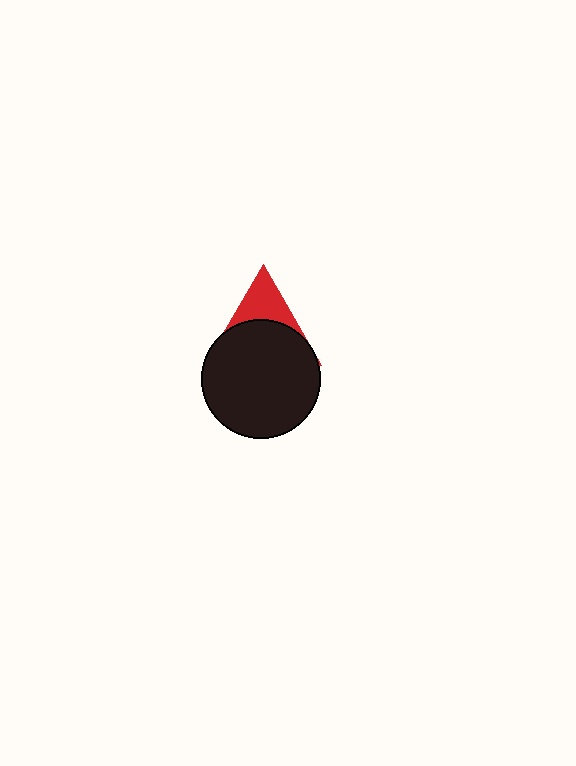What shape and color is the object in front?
The object in front is a black circle.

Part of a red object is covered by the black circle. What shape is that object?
It is a triangle.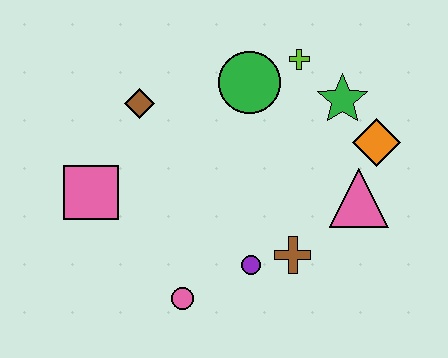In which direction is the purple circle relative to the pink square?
The purple circle is to the right of the pink square.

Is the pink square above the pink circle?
Yes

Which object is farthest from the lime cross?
The pink circle is farthest from the lime cross.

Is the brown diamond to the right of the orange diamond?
No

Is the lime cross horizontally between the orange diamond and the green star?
No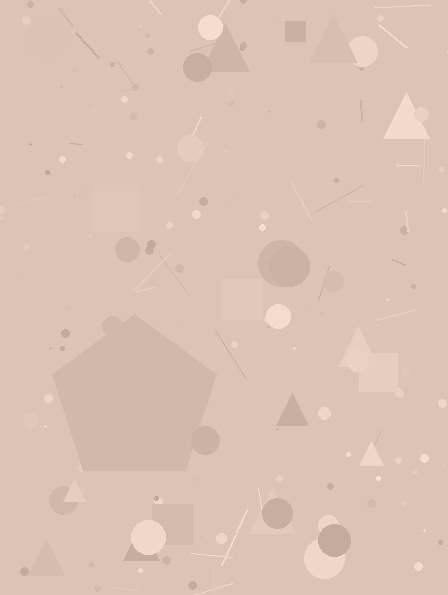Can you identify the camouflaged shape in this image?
The camouflaged shape is a pentagon.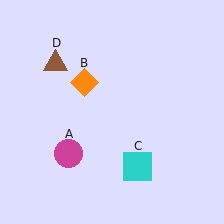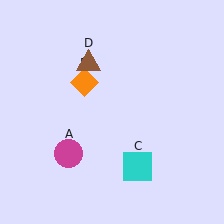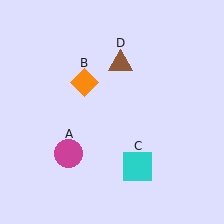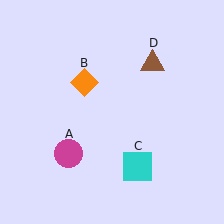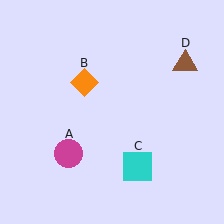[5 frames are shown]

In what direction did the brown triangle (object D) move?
The brown triangle (object D) moved right.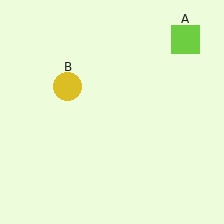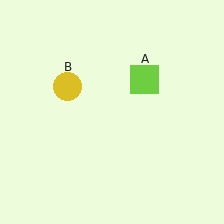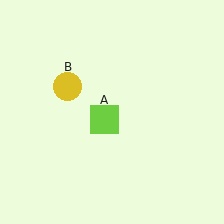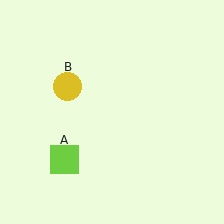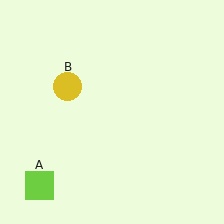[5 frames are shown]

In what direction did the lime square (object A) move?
The lime square (object A) moved down and to the left.